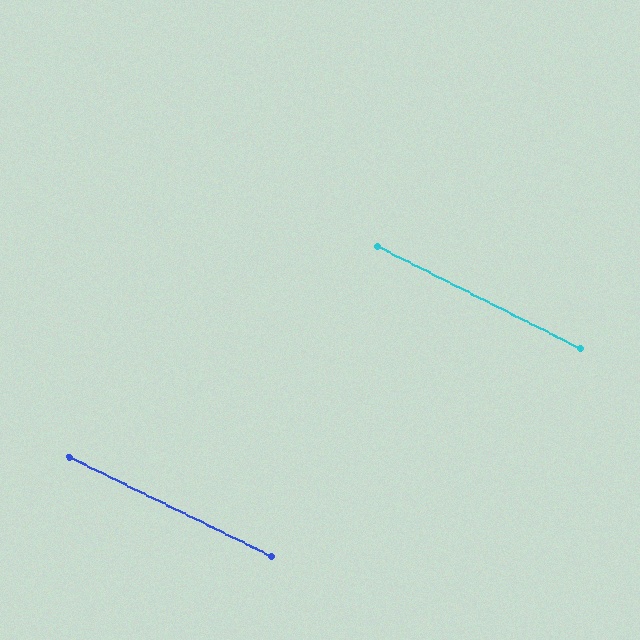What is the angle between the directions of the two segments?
Approximately 1 degree.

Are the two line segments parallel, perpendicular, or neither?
Parallel — their directions differ by only 0.7°.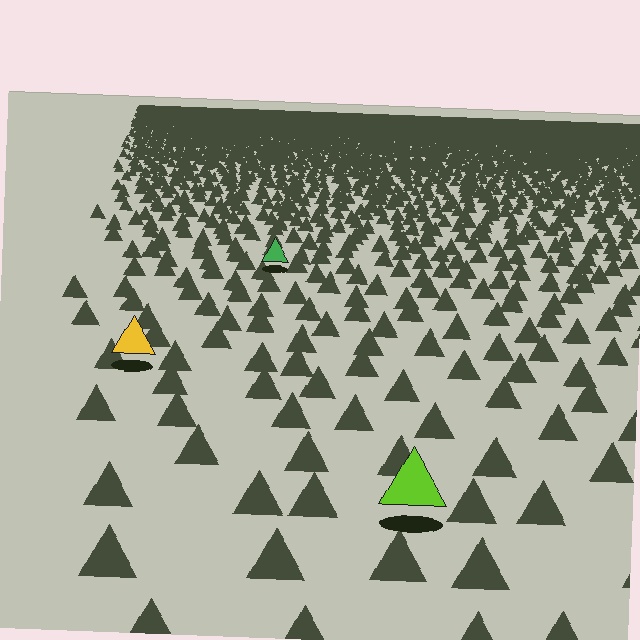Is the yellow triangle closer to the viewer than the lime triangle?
No. The lime triangle is closer — you can tell from the texture gradient: the ground texture is coarser near it.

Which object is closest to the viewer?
The lime triangle is closest. The texture marks near it are larger and more spread out.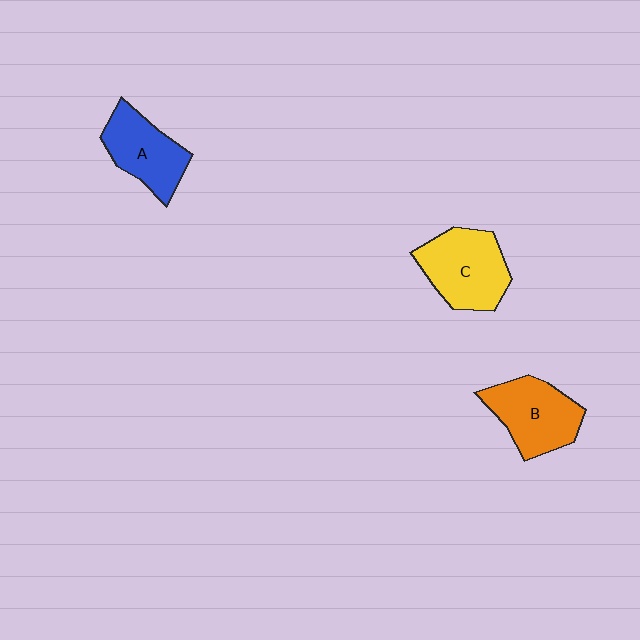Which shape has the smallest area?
Shape A (blue).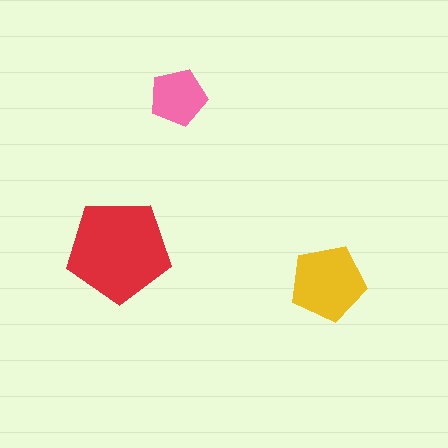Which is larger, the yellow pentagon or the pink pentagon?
The yellow one.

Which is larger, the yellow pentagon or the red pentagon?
The red one.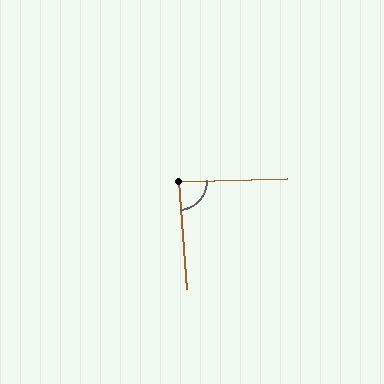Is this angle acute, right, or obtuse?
It is approximately a right angle.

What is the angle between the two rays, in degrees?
Approximately 87 degrees.